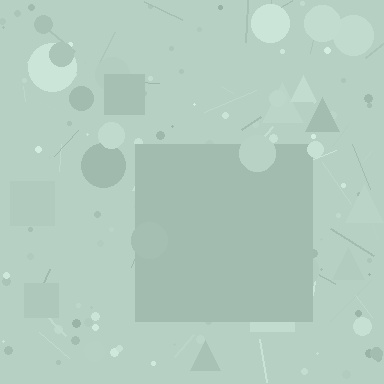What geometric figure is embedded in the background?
A square is embedded in the background.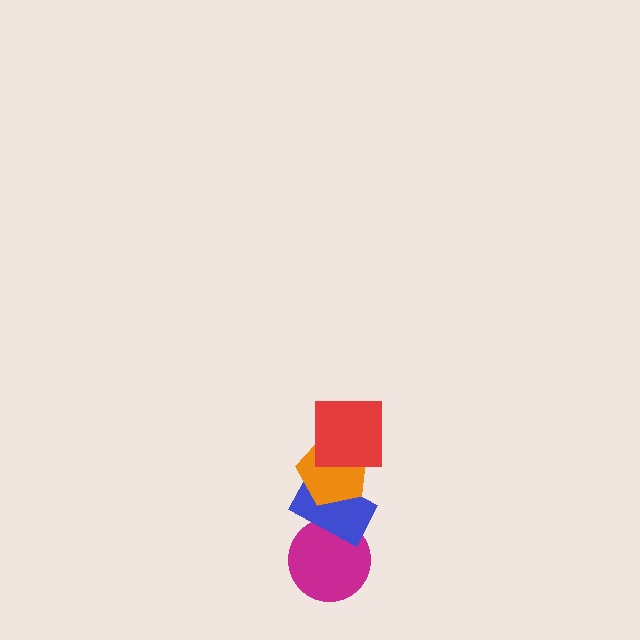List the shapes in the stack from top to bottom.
From top to bottom: the red square, the orange pentagon, the blue rectangle, the magenta circle.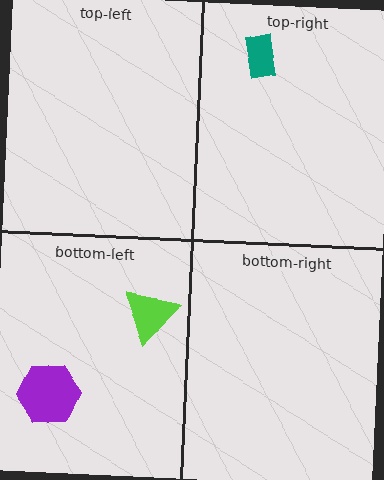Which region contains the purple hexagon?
The bottom-left region.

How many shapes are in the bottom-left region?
2.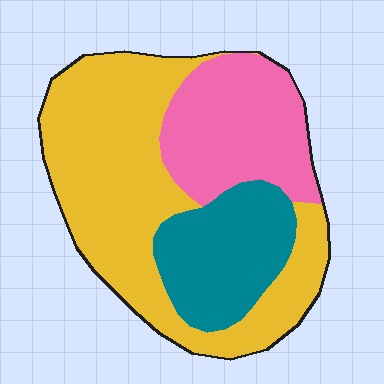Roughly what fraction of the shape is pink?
Pink takes up between a quarter and a half of the shape.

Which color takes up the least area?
Teal, at roughly 20%.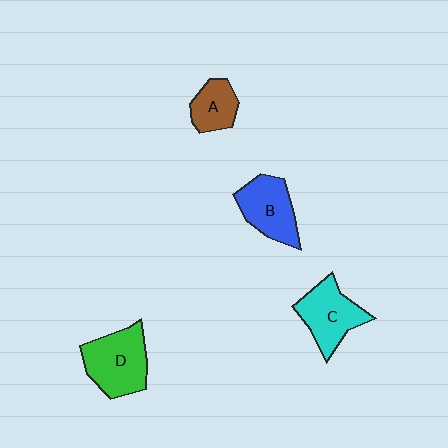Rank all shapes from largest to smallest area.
From largest to smallest: D (green), C (cyan), B (blue), A (brown).